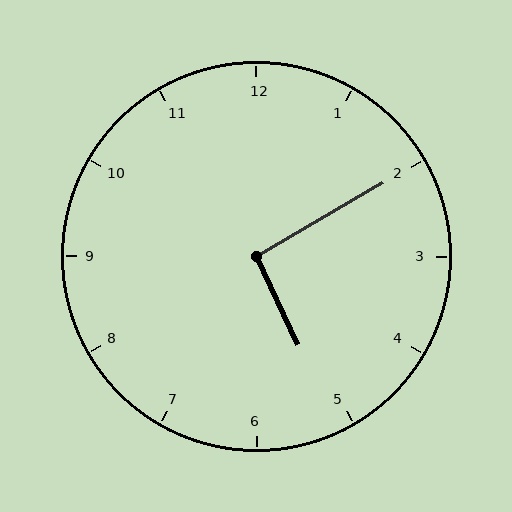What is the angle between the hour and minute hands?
Approximately 95 degrees.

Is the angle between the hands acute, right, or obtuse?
It is right.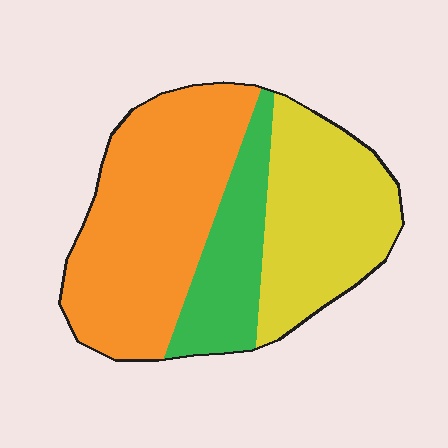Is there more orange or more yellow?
Orange.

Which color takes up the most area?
Orange, at roughly 45%.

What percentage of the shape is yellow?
Yellow takes up about one third (1/3) of the shape.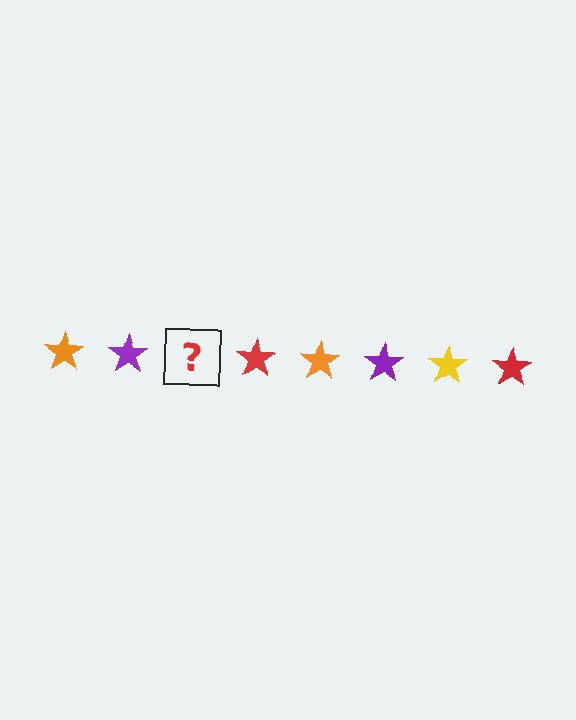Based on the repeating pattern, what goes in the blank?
The blank should be a yellow star.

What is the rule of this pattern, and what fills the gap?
The rule is that the pattern cycles through orange, purple, yellow, red stars. The gap should be filled with a yellow star.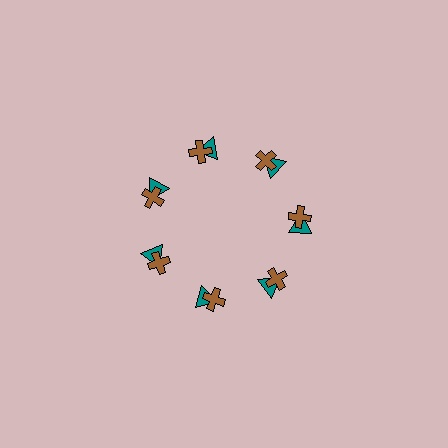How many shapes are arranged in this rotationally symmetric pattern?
There are 14 shapes, arranged in 7 groups of 2.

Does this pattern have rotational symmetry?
Yes, this pattern has 7-fold rotational symmetry. It looks the same after rotating 51 degrees around the center.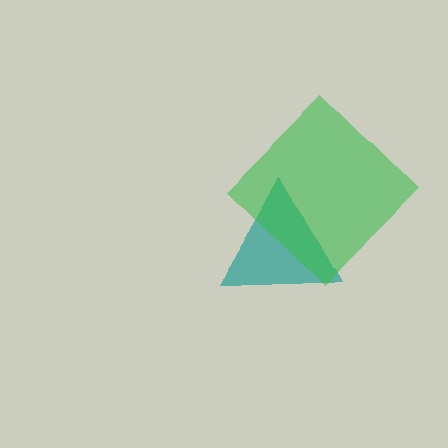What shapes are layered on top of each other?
The layered shapes are: a teal triangle, a green diamond.